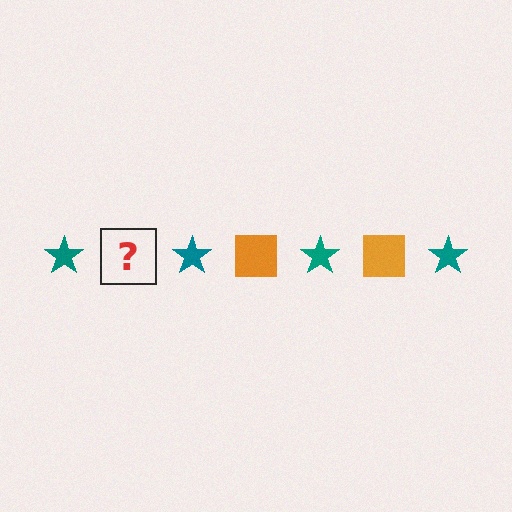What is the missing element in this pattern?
The missing element is an orange square.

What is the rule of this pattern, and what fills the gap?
The rule is that the pattern alternates between teal star and orange square. The gap should be filled with an orange square.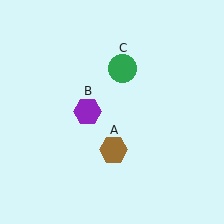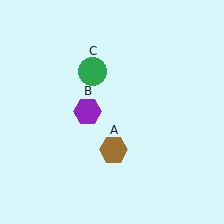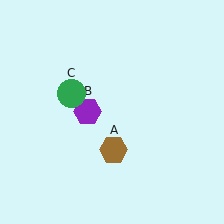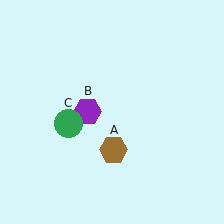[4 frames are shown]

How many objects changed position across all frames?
1 object changed position: green circle (object C).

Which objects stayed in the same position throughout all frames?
Brown hexagon (object A) and purple hexagon (object B) remained stationary.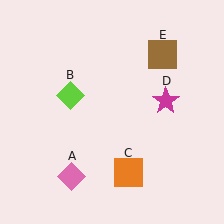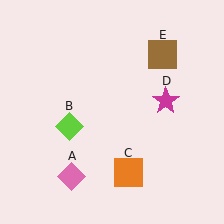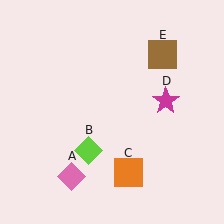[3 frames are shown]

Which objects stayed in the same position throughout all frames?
Pink diamond (object A) and orange square (object C) and magenta star (object D) and brown square (object E) remained stationary.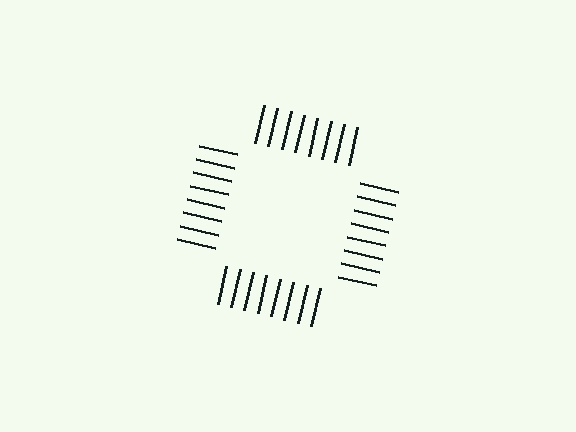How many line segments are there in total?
32 — 8 along each of the 4 edges.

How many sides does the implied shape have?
4 sides — the line-ends trace a square.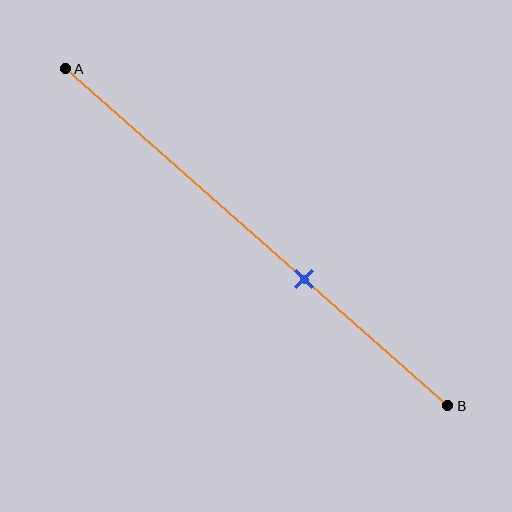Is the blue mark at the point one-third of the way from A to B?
No, the mark is at about 60% from A, not at the 33% one-third point.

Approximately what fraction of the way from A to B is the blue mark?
The blue mark is approximately 60% of the way from A to B.